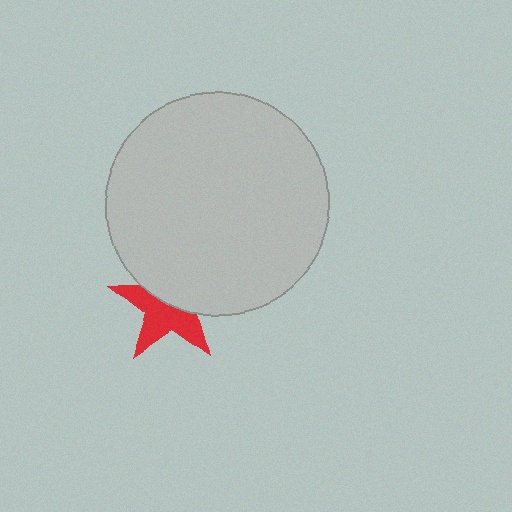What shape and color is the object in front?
The object in front is a light gray circle.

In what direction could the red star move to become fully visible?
The red star could move down. That would shift it out from behind the light gray circle entirely.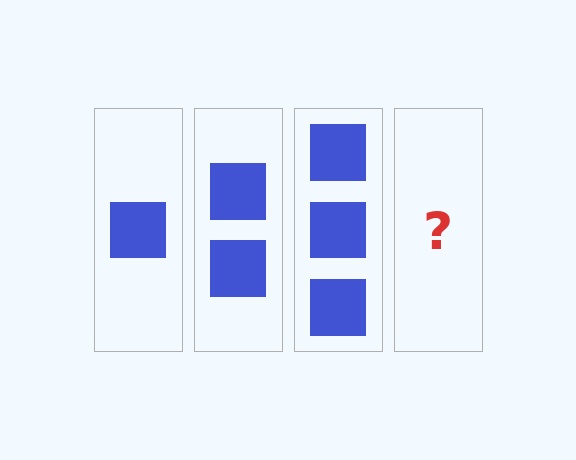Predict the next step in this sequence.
The next step is 4 squares.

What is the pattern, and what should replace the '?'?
The pattern is that each step adds one more square. The '?' should be 4 squares.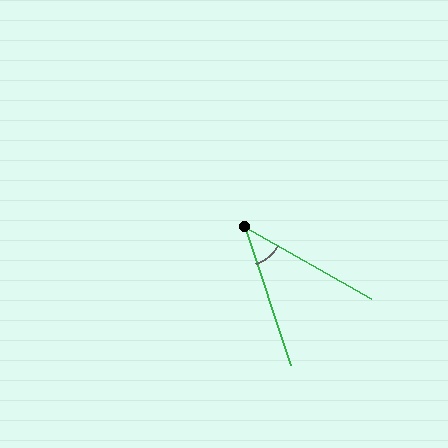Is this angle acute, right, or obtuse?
It is acute.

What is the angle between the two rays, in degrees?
Approximately 42 degrees.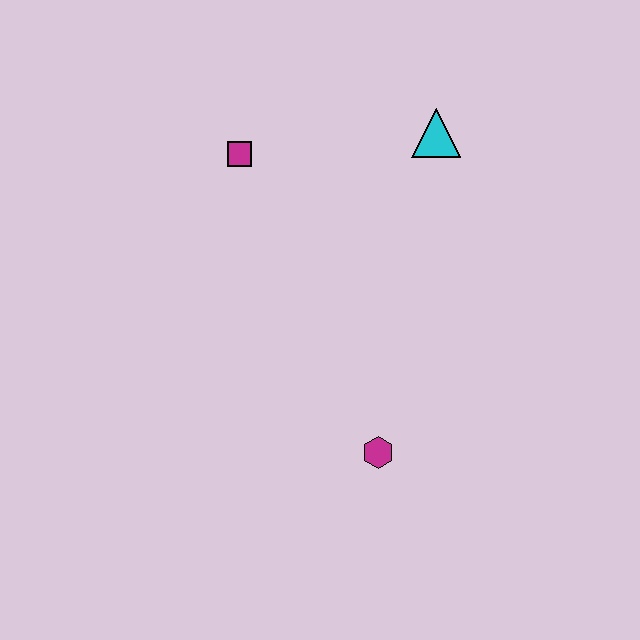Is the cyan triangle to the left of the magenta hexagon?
No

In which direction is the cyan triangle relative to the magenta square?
The cyan triangle is to the right of the magenta square.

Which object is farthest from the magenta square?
The magenta hexagon is farthest from the magenta square.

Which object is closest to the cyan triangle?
The magenta square is closest to the cyan triangle.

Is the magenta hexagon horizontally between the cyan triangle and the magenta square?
Yes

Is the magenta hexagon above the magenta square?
No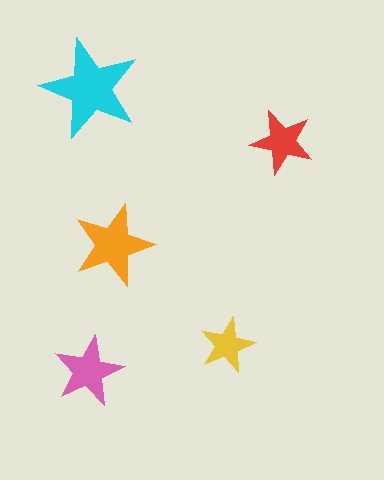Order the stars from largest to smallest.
the cyan one, the orange one, the pink one, the red one, the yellow one.